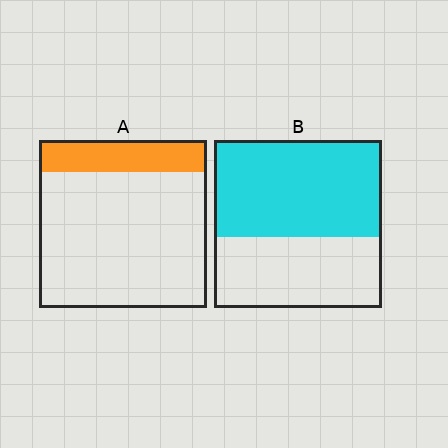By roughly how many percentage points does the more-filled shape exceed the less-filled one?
By roughly 40 percentage points (B over A).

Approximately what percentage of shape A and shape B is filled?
A is approximately 20% and B is approximately 60%.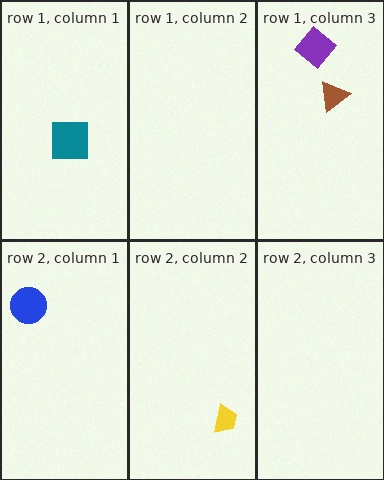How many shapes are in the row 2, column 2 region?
1.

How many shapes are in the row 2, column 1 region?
1.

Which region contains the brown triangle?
The row 1, column 3 region.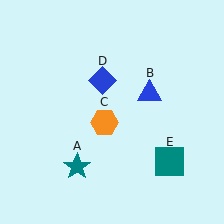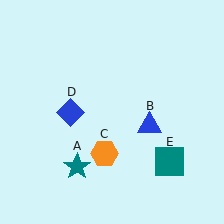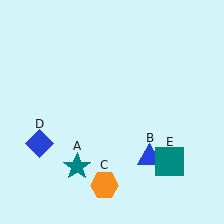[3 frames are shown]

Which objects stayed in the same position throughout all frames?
Teal star (object A) and teal square (object E) remained stationary.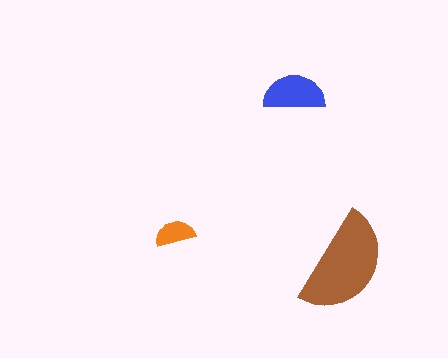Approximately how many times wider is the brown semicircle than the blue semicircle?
About 1.5 times wider.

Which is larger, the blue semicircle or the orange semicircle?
The blue one.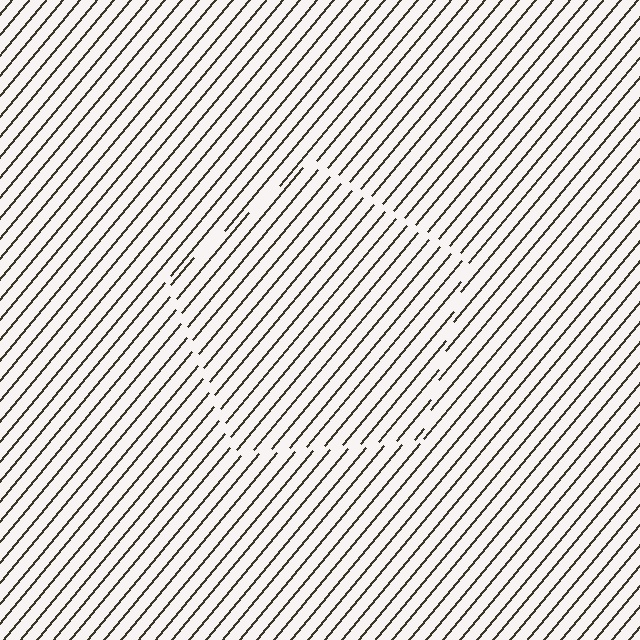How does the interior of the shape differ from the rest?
The interior of the shape contains the same grating, shifted by half a period — the contour is defined by the phase discontinuity where line-ends from the inner and outer gratings abut.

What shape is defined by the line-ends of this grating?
An illusory pentagon. The interior of the shape contains the same grating, shifted by half a period — the contour is defined by the phase discontinuity where line-ends from the inner and outer gratings abut.